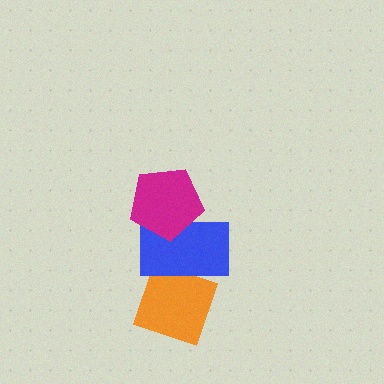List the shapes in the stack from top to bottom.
From top to bottom: the magenta pentagon, the blue rectangle, the orange diamond.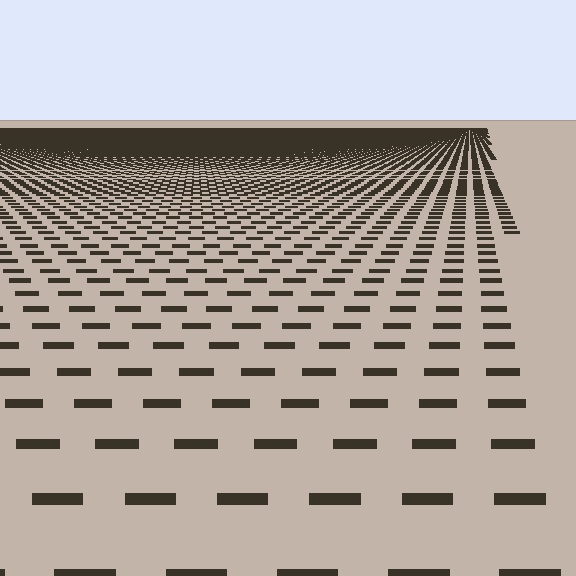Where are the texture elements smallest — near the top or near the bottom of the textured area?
Near the top.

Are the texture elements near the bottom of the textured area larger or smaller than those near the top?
Larger. Near the bottom, elements are closer to the viewer and appear at a bigger on-screen size.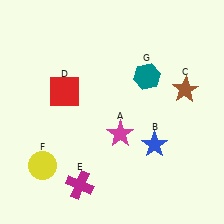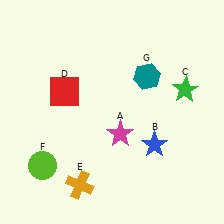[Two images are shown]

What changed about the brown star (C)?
In Image 1, C is brown. In Image 2, it changed to green.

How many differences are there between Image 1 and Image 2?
There are 3 differences between the two images.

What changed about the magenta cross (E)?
In Image 1, E is magenta. In Image 2, it changed to orange.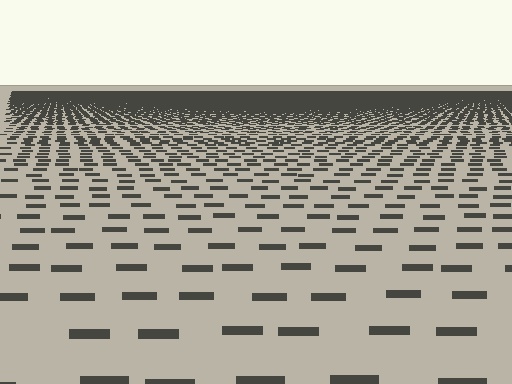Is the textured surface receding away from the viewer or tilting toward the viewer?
The surface is receding away from the viewer. Texture elements get smaller and denser toward the top.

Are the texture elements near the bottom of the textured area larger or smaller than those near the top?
Larger. Near the bottom, elements are closer to the viewer and appear at a bigger on-screen size.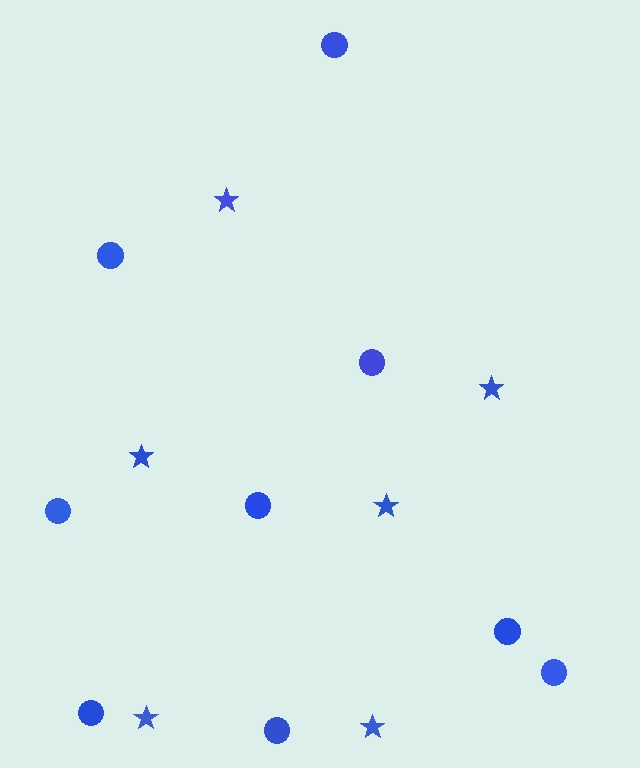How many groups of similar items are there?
There are 2 groups: one group of circles (9) and one group of stars (6).